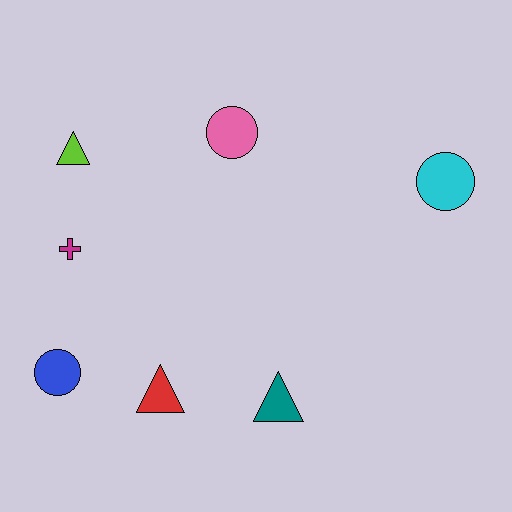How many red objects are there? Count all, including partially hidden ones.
There is 1 red object.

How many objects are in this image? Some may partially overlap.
There are 7 objects.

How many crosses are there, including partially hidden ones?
There is 1 cross.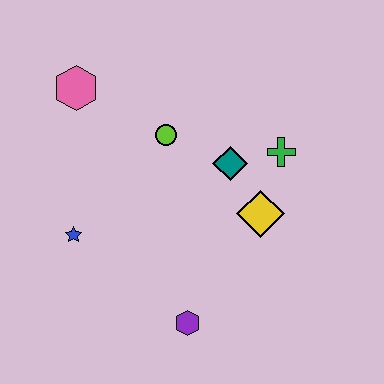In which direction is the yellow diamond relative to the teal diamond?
The yellow diamond is below the teal diamond.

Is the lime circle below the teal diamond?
No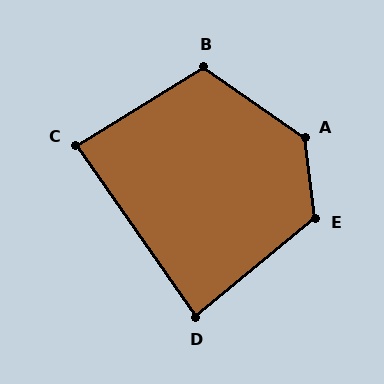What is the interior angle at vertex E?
Approximately 123 degrees (obtuse).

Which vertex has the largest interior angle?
A, at approximately 132 degrees.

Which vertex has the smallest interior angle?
D, at approximately 85 degrees.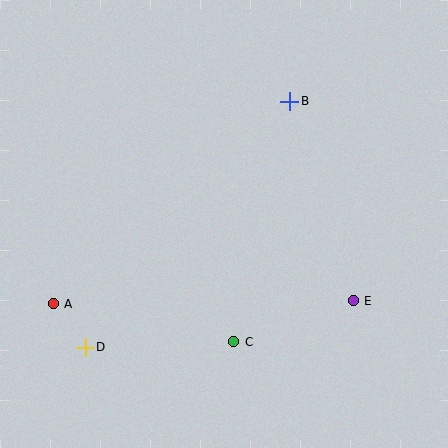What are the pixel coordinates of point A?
Point A is at (53, 304).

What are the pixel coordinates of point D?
Point D is at (85, 347).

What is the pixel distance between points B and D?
The distance between B and D is 320 pixels.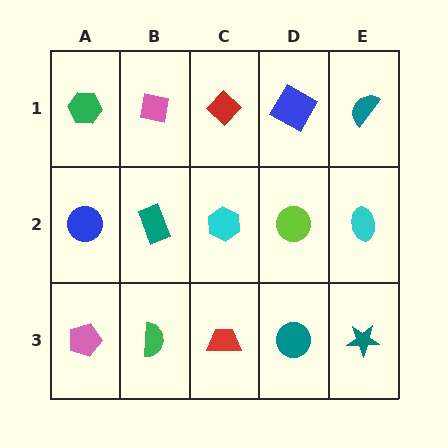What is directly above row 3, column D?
A lime circle.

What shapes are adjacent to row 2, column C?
A red diamond (row 1, column C), a red trapezoid (row 3, column C), a teal rectangle (row 2, column B), a lime circle (row 2, column D).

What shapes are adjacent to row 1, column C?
A cyan hexagon (row 2, column C), a pink square (row 1, column B), a blue square (row 1, column D).